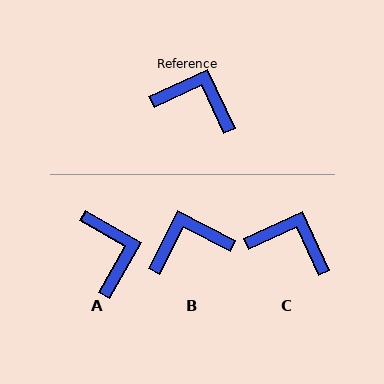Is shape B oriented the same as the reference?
No, it is off by about 38 degrees.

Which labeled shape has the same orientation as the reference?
C.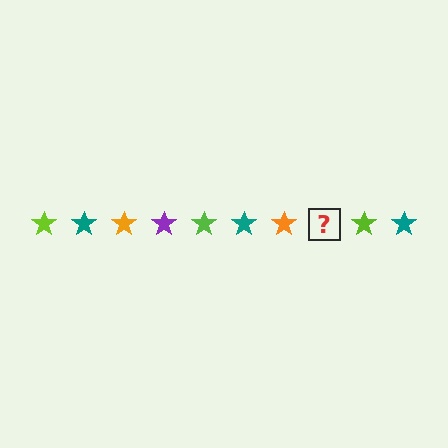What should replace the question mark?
The question mark should be replaced with a purple star.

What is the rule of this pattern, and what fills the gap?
The rule is that the pattern cycles through lime, teal, orange, purple stars. The gap should be filled with a purple star.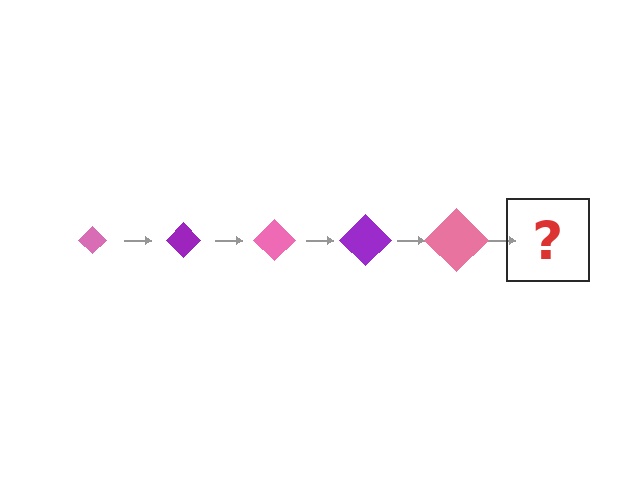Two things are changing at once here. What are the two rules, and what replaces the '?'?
The two rules are that the diamond grows larger each step and the color cycles through pink and purple. The '?' should be a purple diamond, larger than the previous one.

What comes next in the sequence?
The next element should be a purple diamond, larger than the previous one.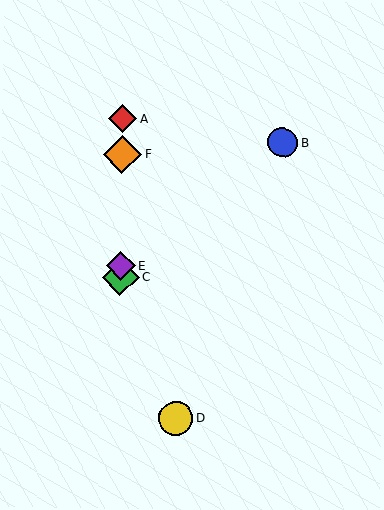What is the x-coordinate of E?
Object E is at x≈121.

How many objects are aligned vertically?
4 objects (A, C, E, F) are aligned vertically.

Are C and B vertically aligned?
No, C is at x≈120 and B is at x≈283.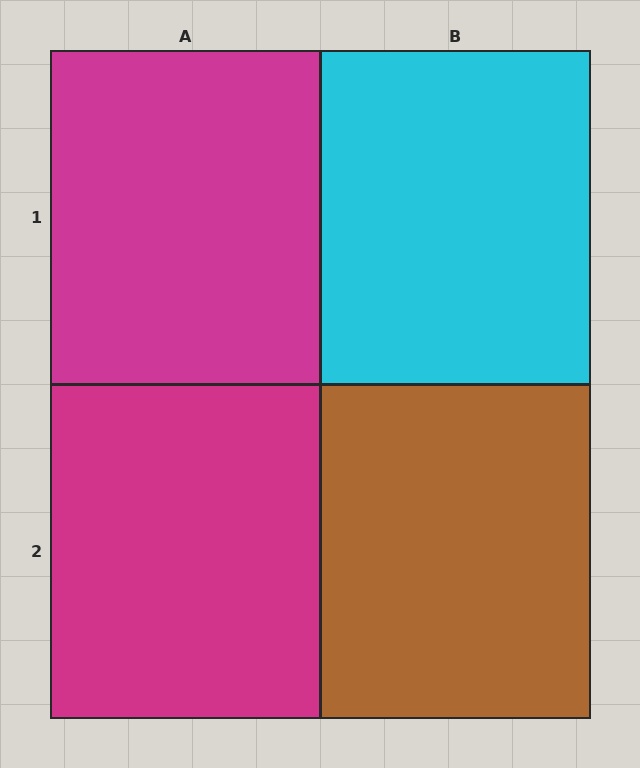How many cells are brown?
1 cell is brown.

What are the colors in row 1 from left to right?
Magenta, cyan.